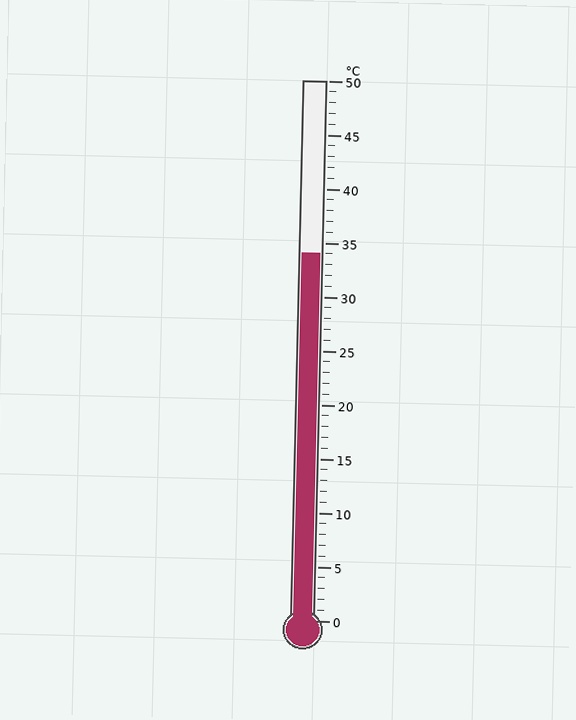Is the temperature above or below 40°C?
The temperature is below 40°C.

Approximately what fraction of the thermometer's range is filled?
The thermometer is filled to approximately 70% of its range.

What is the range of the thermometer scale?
The thermometer scale ranges from 0°C to 50°C.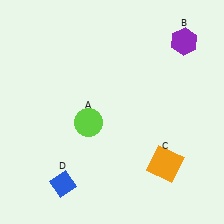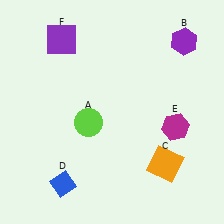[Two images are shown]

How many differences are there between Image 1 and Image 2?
There are 2 differences between the two images.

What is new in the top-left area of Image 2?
A purple square (F) was added in the top-left area of Image 2.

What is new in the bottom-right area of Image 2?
A magenta hexagon (E) was added in the bottom-right area of Image 2.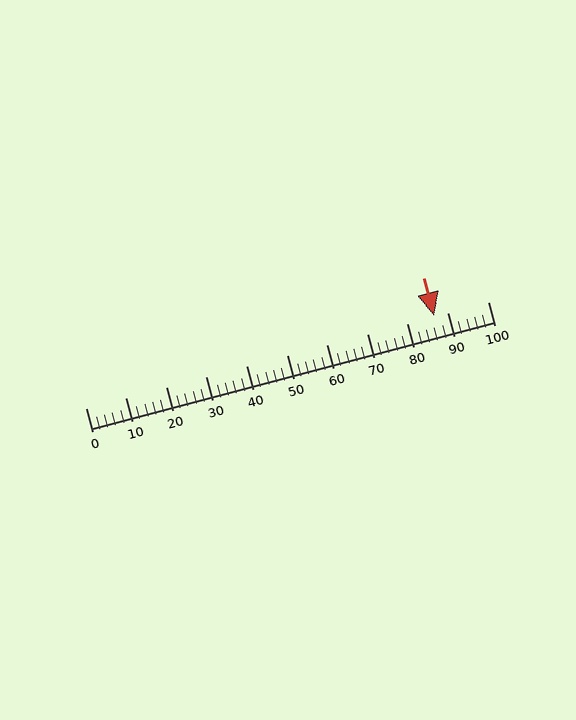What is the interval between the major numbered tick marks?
The major tick marks are spaced 10 units apart.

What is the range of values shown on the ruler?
The ruler shows values from 0 to 100.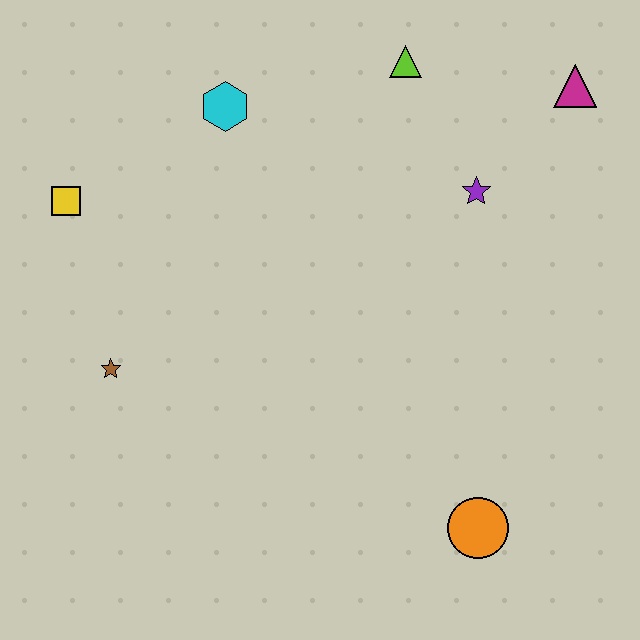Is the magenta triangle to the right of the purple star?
Yes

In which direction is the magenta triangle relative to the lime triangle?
The magenta triangle is to the right of the lime triangle.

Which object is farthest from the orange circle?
The yellow square is farthest from the orange circle.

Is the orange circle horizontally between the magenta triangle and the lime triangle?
Yes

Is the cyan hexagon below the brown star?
No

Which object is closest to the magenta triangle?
The purple star is closest to the magenta triangle.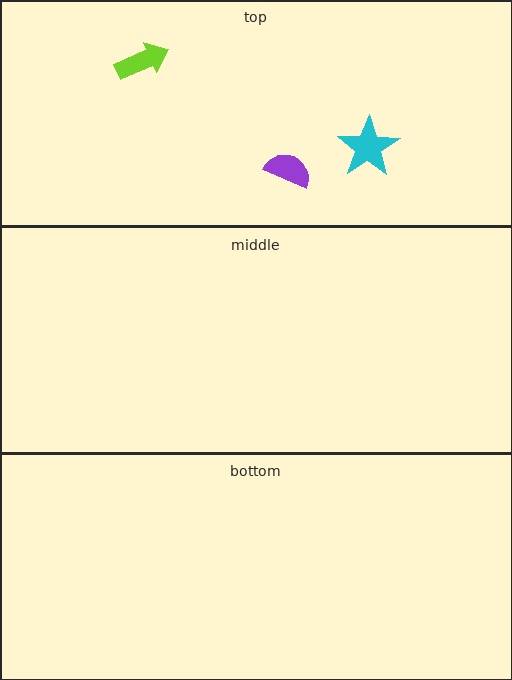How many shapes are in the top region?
3.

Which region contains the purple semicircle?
The top region.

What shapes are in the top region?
The lime arrow, the purple semicircle, the cyan star.